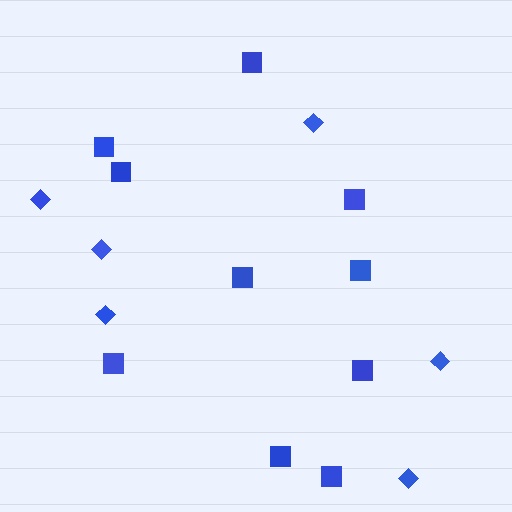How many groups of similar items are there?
There are 2 groups: one group of diamonds (6) and one group of squares (10).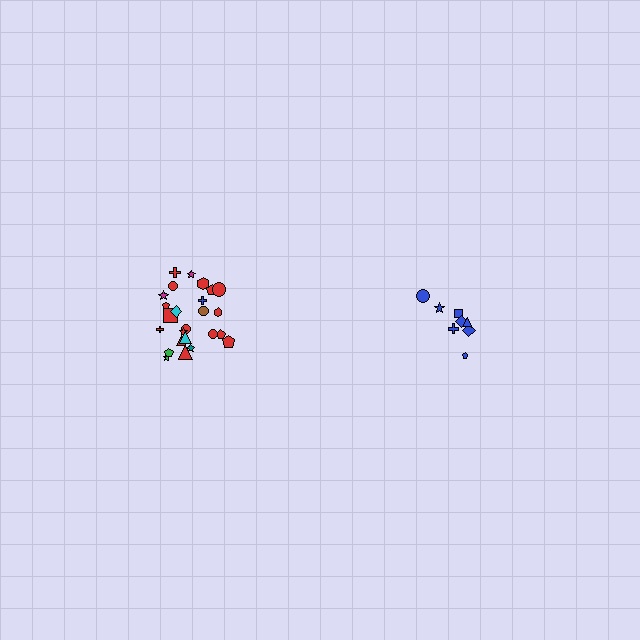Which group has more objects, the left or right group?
The left group.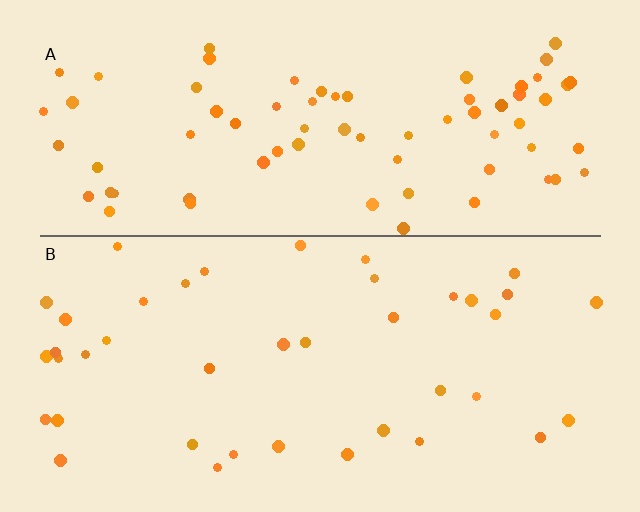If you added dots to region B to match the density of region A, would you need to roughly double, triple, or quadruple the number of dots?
Approximately double.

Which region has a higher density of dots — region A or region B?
A (the top).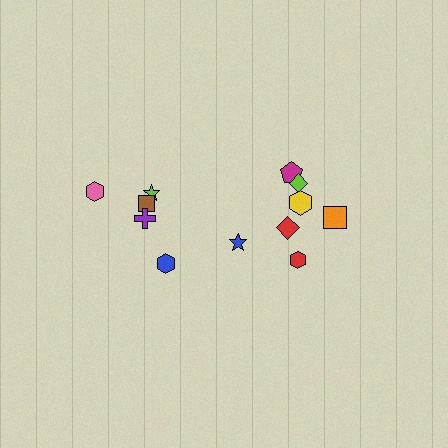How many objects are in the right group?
There are 7 objects.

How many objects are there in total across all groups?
There are 12 objects.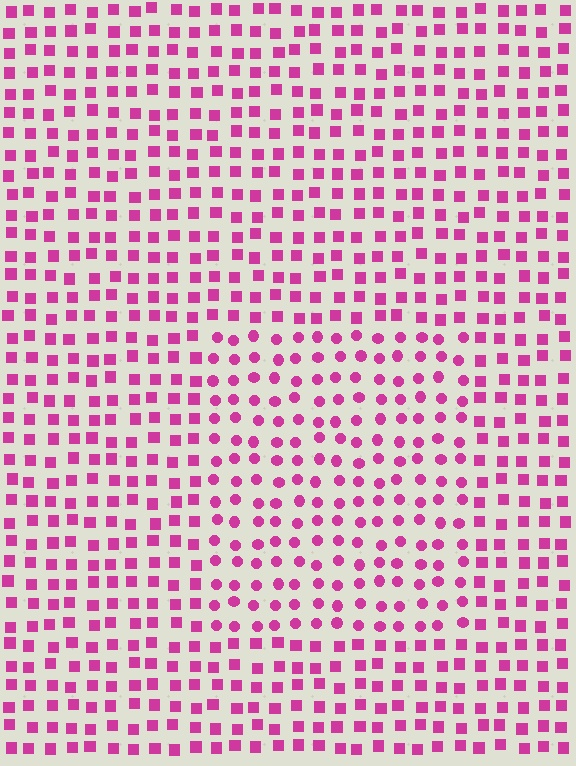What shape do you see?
I see a rectangle.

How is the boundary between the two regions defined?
The boundary is defined by a change in element shape: circles inside vs. squares outside. All elements share the same color and spacing.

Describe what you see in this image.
The image is filled with small magenta elements arranged in a uniform grid. A rectangle-shaped region contains circles, while the surrounding area contains squares. The boundary is defined purely by the change in element shape.